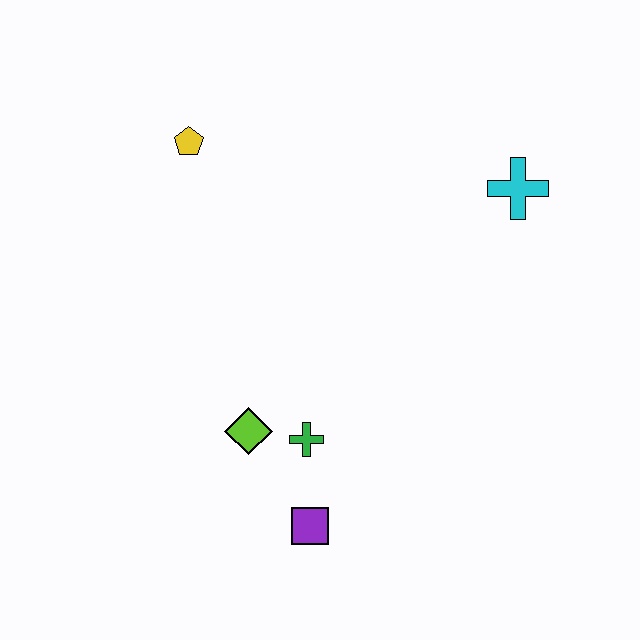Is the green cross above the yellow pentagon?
No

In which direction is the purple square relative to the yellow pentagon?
The purple square is below the yellow pentagon.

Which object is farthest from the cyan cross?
The purple square is farthest from the cyan cross.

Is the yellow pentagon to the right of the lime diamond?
No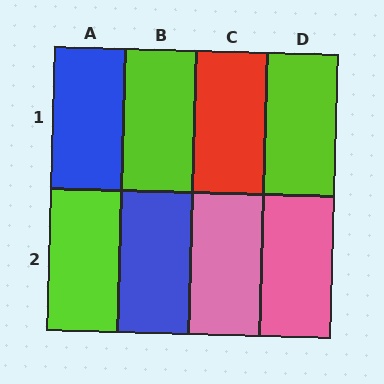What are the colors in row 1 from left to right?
Blue, lime, red, lime.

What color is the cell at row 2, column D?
Pink.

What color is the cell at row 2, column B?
Blue.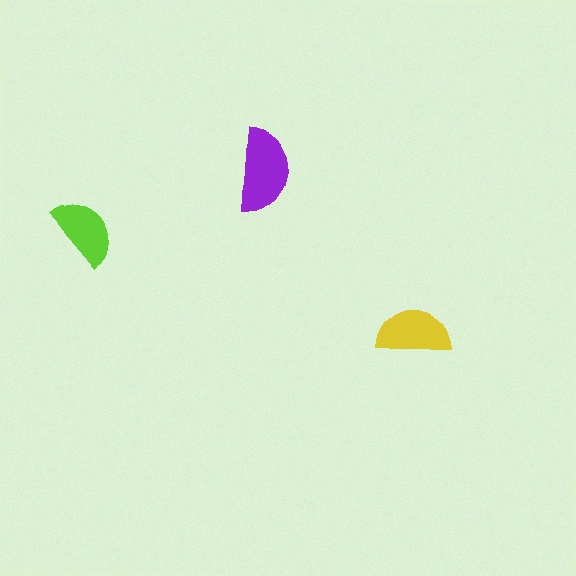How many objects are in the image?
There are 3 objects in the image.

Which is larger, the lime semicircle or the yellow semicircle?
The yellow one.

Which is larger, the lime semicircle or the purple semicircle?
The purple one.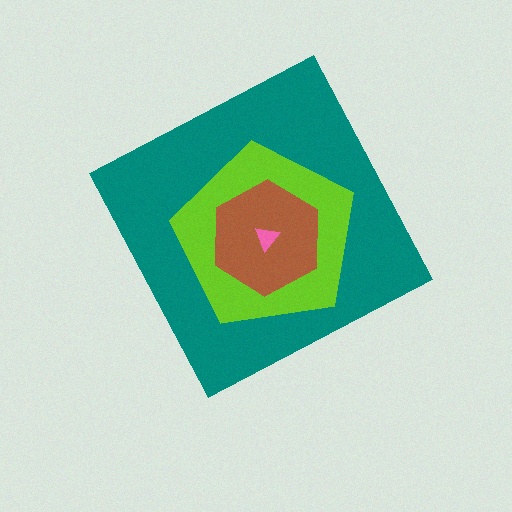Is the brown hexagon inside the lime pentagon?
Yes.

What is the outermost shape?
The teal diamond.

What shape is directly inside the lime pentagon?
The brown hexagon.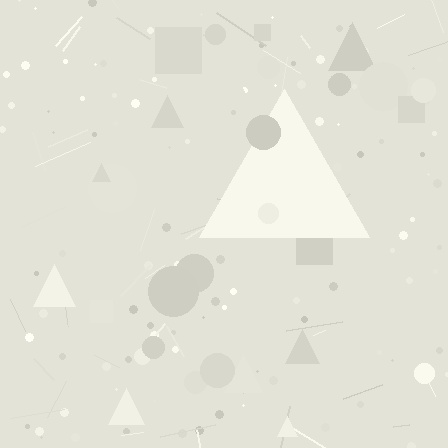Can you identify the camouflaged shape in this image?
The camouflaged shape is a triangle.